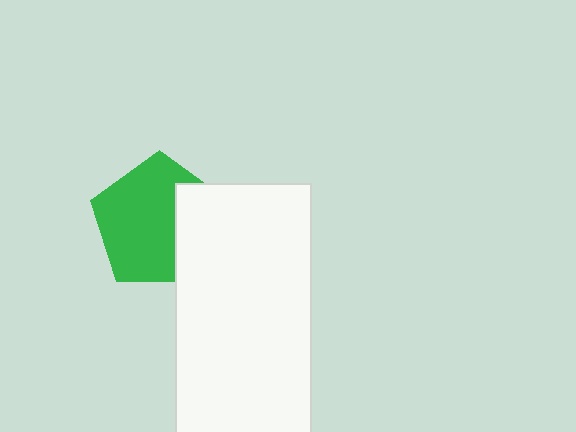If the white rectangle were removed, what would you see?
You would see the complete green pentagon.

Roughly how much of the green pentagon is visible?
Most of it is visible (roughly 69%).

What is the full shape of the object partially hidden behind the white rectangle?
The partially hidden object is a green pentagon.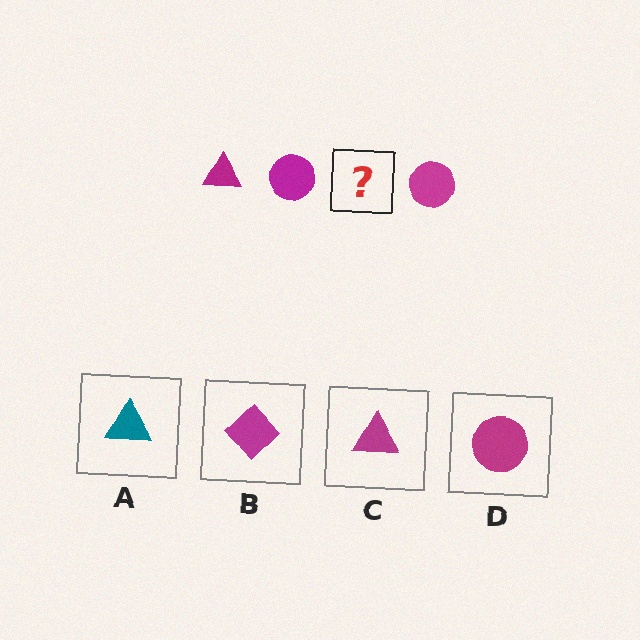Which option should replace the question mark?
Option C.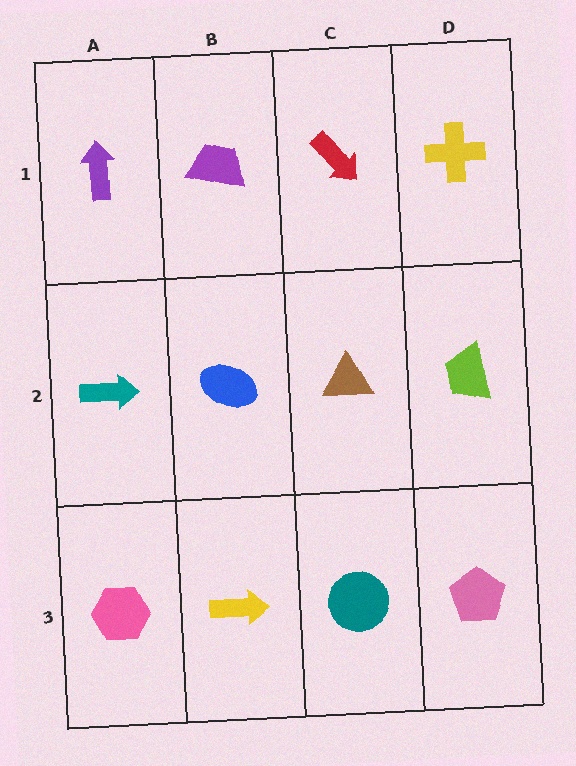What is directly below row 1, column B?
A blue ellipse.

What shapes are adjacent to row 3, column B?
A blue ellipse (row 2, column B), a pink hexagon (row 3, column A), a teal circle (row 3, column C).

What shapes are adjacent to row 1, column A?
A teal arrow (row 2, column A), a purple trapezoid (row 1, column B).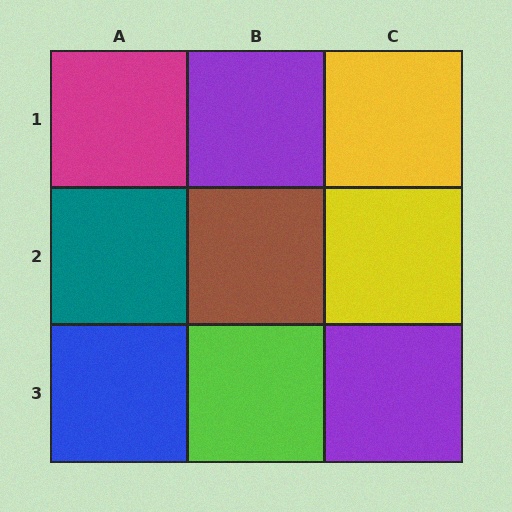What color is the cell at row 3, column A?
Blue.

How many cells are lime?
1 cell is lime.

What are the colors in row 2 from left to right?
Teal, brown, yellow.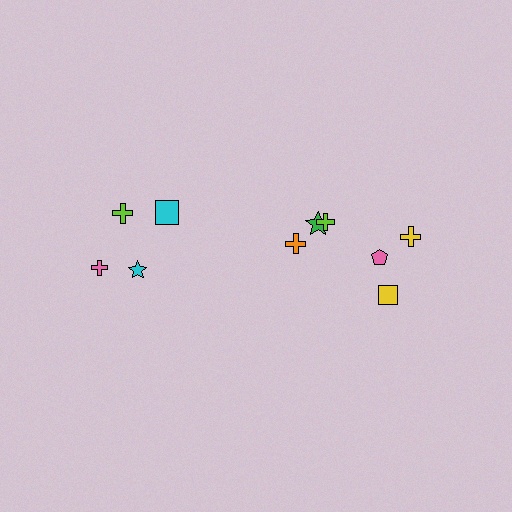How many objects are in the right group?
There are 6 objects.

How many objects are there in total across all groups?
There are 10 objects.